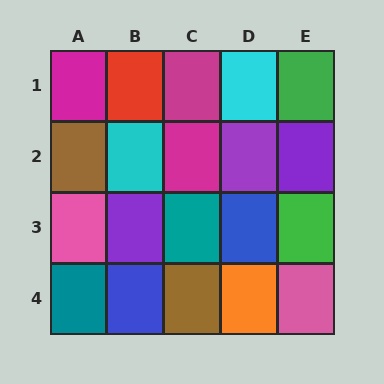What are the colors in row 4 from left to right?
Teal, blue, brown, orange, pink.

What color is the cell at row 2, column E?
Purple.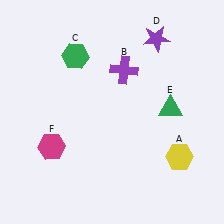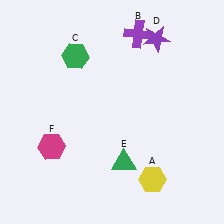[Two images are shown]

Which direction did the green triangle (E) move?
The green triangle (E) moved down.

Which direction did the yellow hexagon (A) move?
The yellow hexagon (A) moved left.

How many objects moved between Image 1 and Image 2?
3 objects moved between the two images.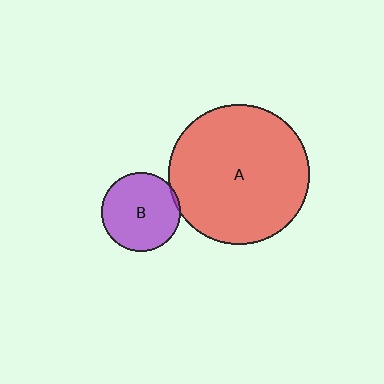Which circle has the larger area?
Circle A (red).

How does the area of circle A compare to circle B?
Approximately 3.1 times.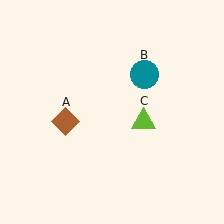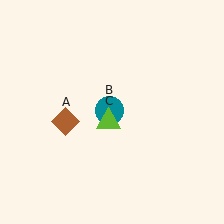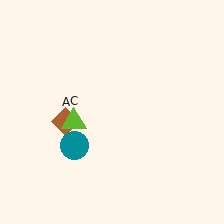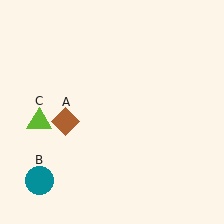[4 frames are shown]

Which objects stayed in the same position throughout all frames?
Brown diamond (object A) remained stationary.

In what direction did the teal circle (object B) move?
The teal circle (object B) moved down and to the left.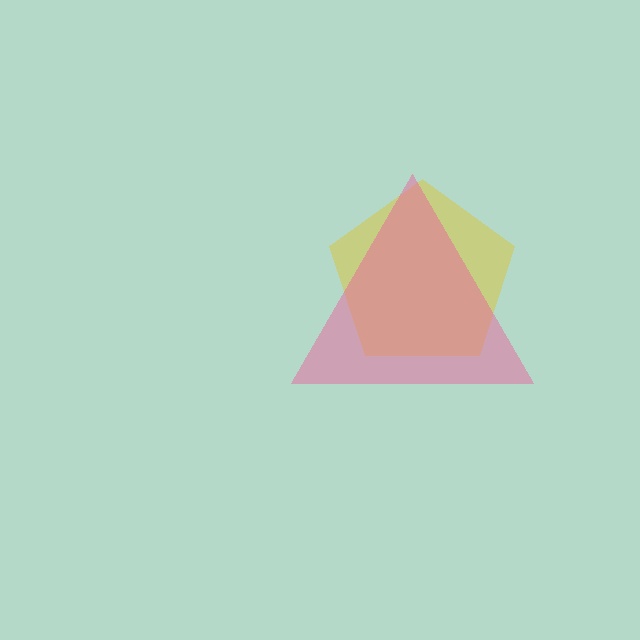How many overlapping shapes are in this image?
There are 2 overlapping shapes in the image.